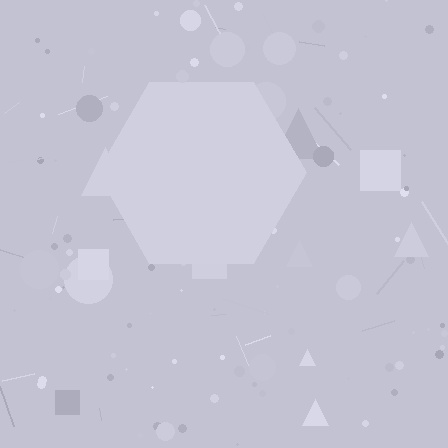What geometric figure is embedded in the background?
A hexagon is embedded in the background.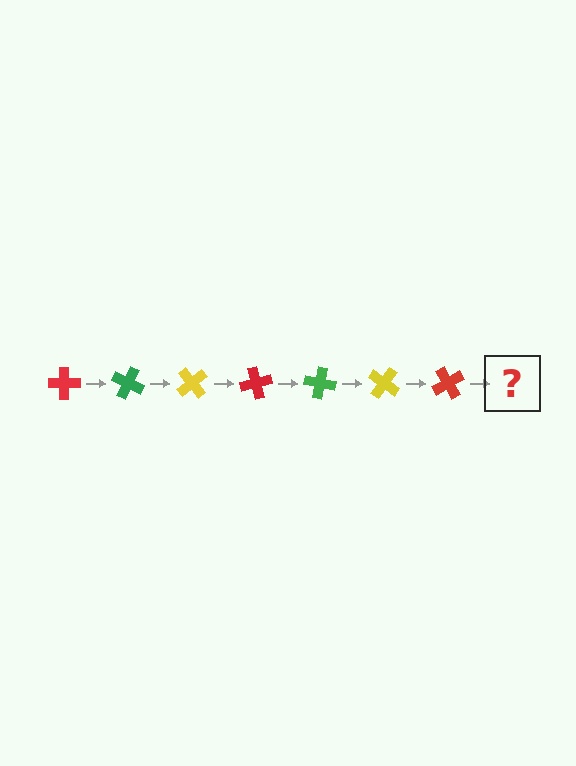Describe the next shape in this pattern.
It should be a green cross, rotated 175 degrees from the start.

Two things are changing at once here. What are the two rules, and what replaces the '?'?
The two rules are that it rotates 25 degrees each step and the color cycles through red, green, and yellow. The '?' should be a green cross, rotated 175 degrees from the start.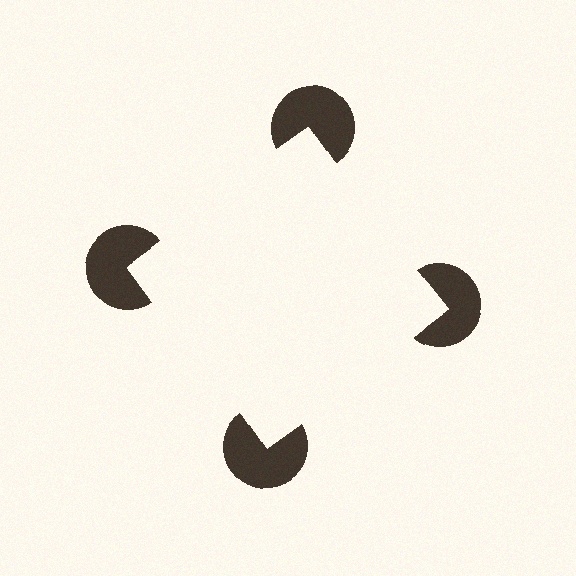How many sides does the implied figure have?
4 sides.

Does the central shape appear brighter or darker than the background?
It typically appears slightly brighter than the background, even though no actual brightness change is drawn.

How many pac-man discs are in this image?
There are 4 — one at each vertex of the illusory square.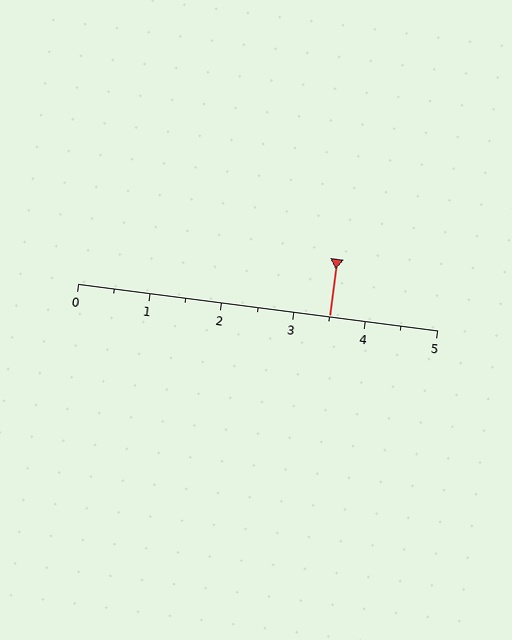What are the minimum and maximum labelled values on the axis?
The axis runs from 0 to 5.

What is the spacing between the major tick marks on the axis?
The major ticks are spaced 1 apart.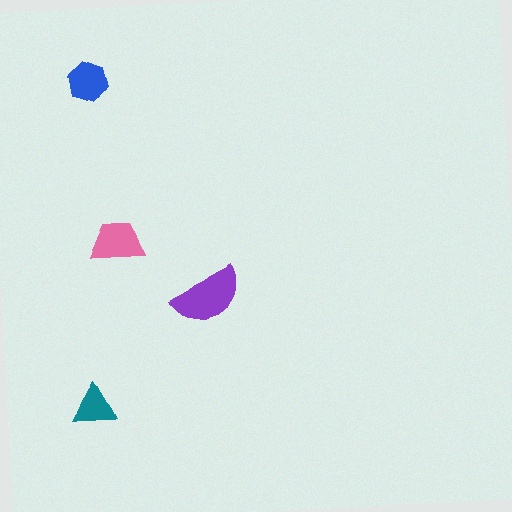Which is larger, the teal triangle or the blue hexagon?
The blue hexagon.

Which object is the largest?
The purple semicircle.